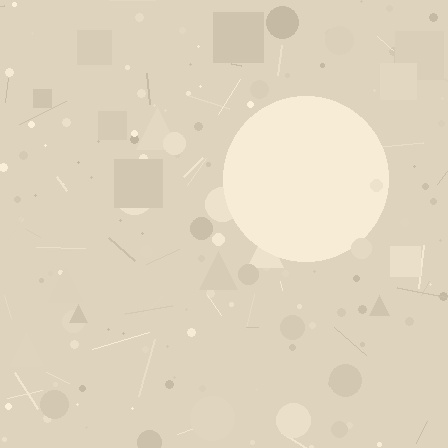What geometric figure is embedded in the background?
A circle is embedded in the background.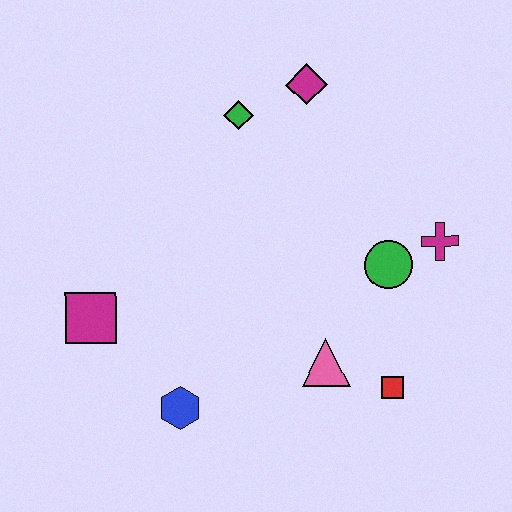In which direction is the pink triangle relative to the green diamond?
The pink triangle is below the green diamond.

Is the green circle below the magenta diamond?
Yes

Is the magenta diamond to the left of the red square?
Yes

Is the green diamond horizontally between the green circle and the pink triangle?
No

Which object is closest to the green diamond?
The magenta diamond is closest to the green diamond.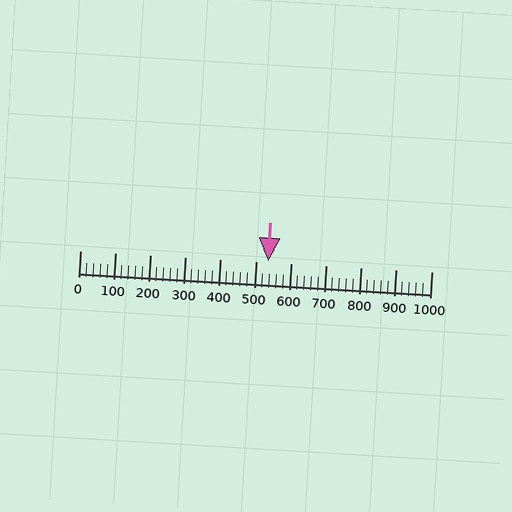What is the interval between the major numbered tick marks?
The major tick marks are spaced 100 units apart.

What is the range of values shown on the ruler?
The ruler shows values from 0 to 1000.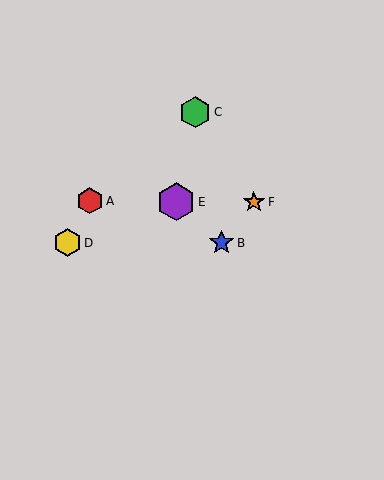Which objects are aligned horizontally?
Objects B, D are aligned horizontally.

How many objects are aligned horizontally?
2 objects (B, D) are aligned horizontally.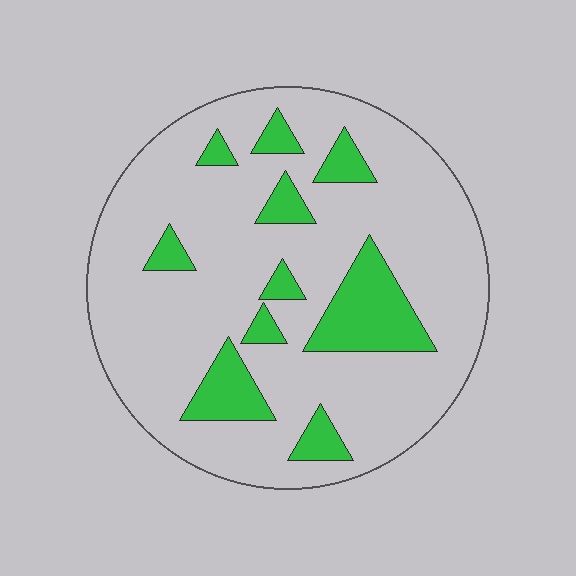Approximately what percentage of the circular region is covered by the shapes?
Approximately 20%.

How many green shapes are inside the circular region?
10.